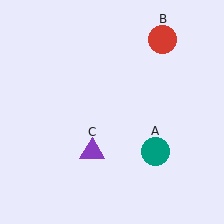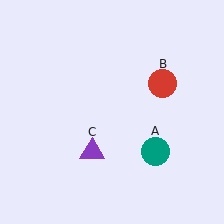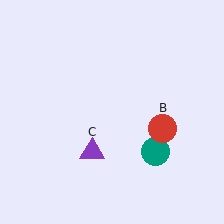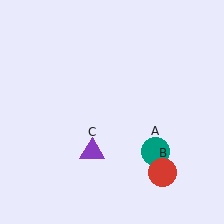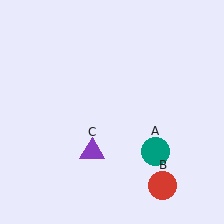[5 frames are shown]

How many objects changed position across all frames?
1 object changed position: red circle (object B).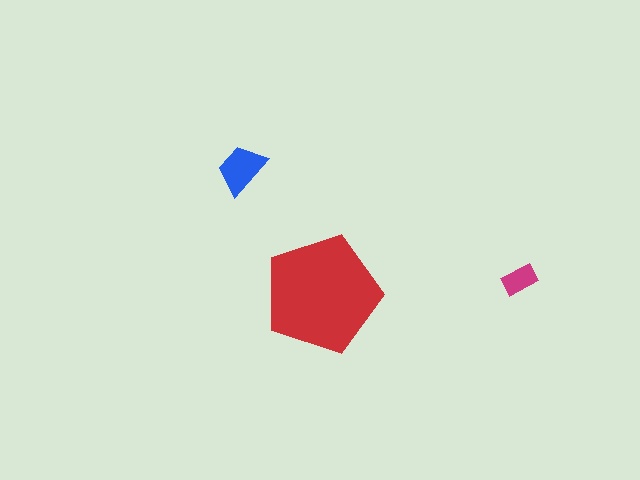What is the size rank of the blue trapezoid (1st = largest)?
2nd.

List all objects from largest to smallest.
The red pentagon, the blue trapezoid, the magenta rectangle.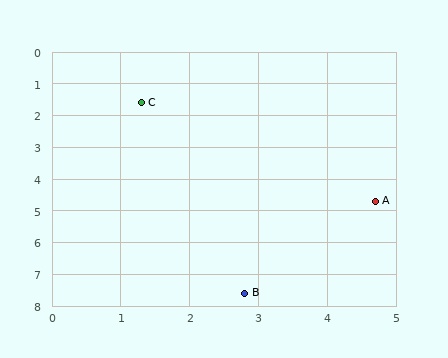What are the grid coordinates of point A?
Point A is at approximately (4.7, 4.7).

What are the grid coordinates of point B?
Point B is at approximately (2.8, 7.6).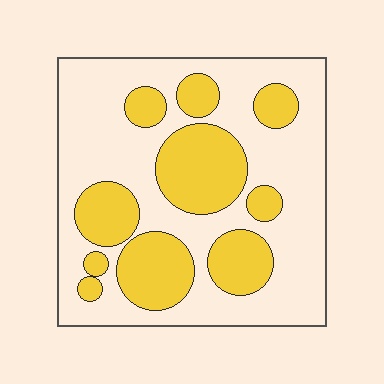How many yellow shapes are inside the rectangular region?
10.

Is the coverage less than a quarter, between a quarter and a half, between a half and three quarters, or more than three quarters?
Between a quarter and a half.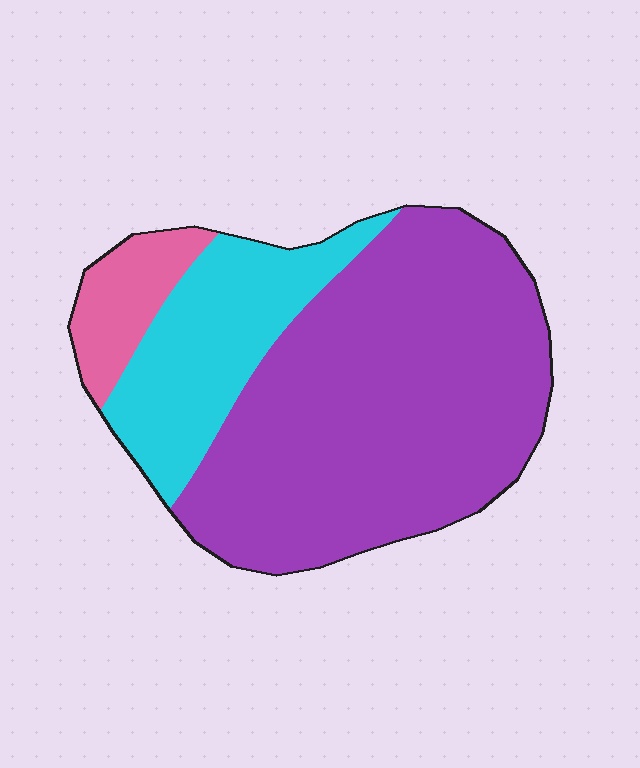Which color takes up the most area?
Purple, at roughly 65%.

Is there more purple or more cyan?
Purple.